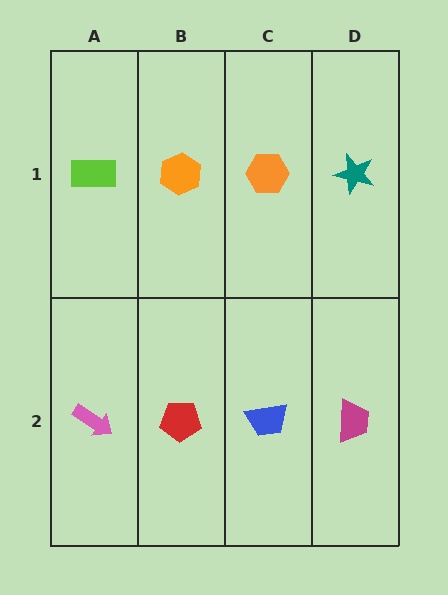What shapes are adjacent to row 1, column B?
A red pentagon (row 2, column B), a lime rectangle (row 1, column A), an orange hexagon (row 1, column C).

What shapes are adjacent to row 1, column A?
A pink arrow (row 2, column A), an orange hexagon (row 1, column B).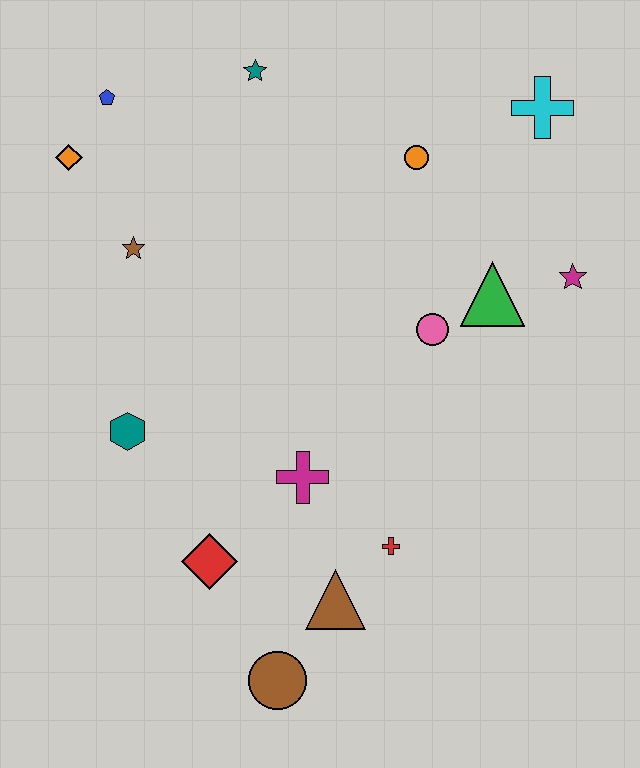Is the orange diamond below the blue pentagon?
Yes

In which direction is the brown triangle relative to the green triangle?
The brown triangle is below the green triangle.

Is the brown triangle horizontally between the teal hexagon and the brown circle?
No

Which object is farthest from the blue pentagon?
The brown circle is farthest from the blue pentagon.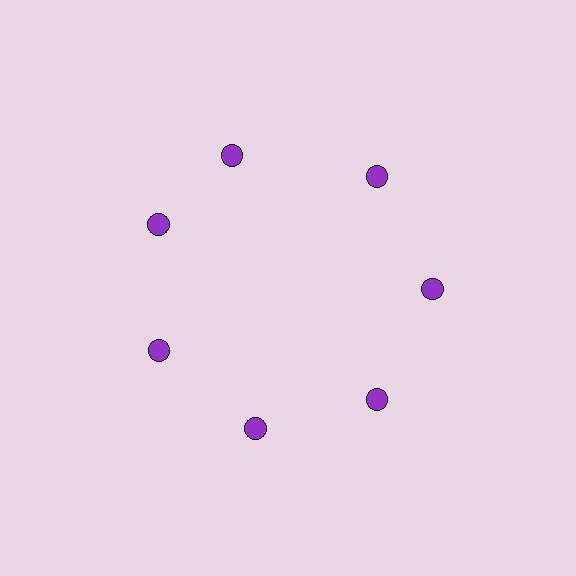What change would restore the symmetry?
The symmetry would be restored by rotating it back into even spacing with its neighbors so that all 7 circles sit at equal angles and equal distance from the center.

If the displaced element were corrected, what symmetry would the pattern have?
It would have 7-fold rotational symmetry — the pattern would map onto itself every 51 degrees.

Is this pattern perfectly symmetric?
No. The 7 purple circles are arranged in a ring, but one element near the 12 o'clock position is rotated out of alignment along the ring, breaking the 7-fold rotational symmetry.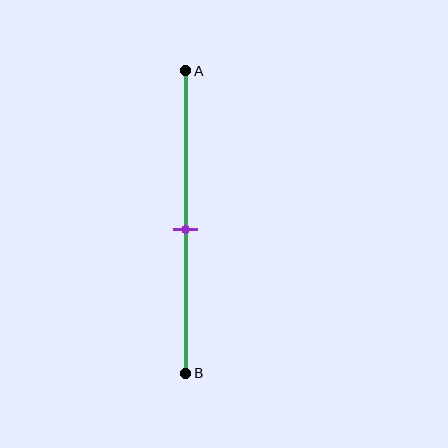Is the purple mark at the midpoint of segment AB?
Yes, the mark is approximately at the midpoint.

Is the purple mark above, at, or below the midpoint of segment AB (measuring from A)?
The purple mark is approximately at the midpoint of segment AB.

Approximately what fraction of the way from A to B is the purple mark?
The purple mark is approximately 55% of the way from A to B.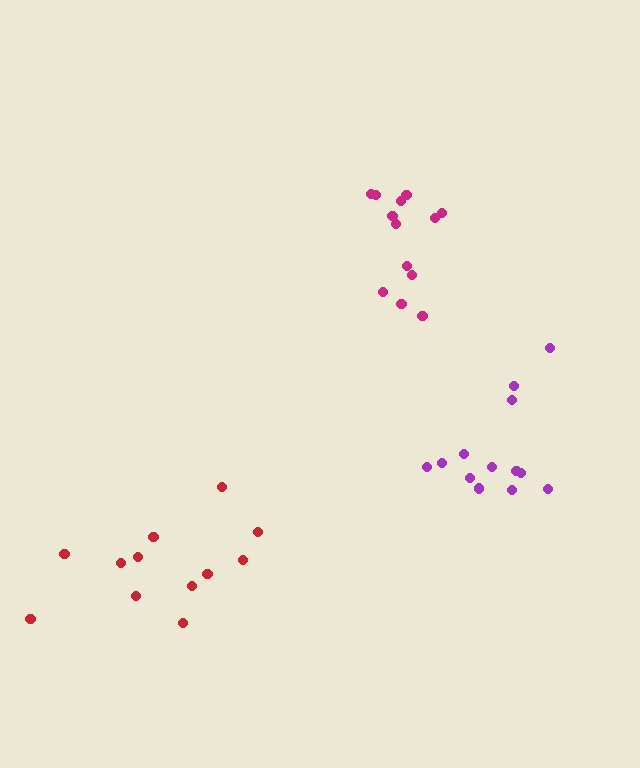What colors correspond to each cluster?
The clusters are colored: red, magenta, purple.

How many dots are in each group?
Group 1: 12 dots, Group 2: 13 dots, Group 3: 13 dots (38 total).